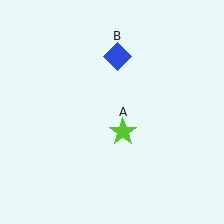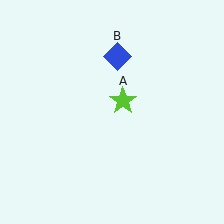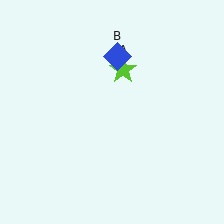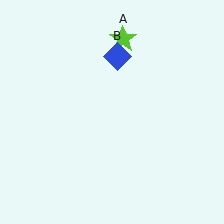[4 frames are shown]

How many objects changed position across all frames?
1 object changed position: lime star (object A).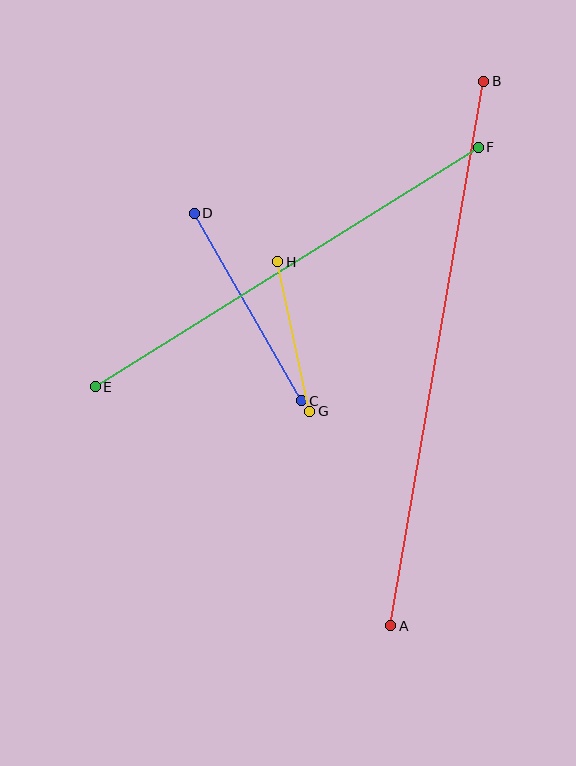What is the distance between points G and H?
The distance is approximately 153 pixels.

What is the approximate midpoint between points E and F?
The midpoint is at approximately (287, 267) pixels.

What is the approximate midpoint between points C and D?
The midpoint is at approximately (248, 307) pixels.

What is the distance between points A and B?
The distance is approximately 553 pixels.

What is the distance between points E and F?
The distance is approximately 452 pixels.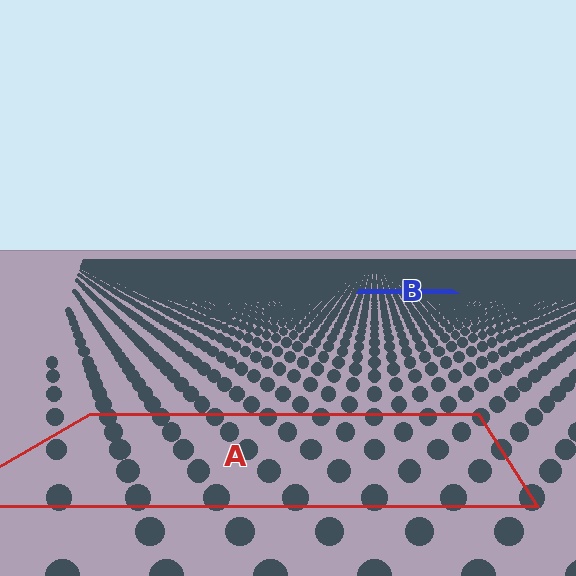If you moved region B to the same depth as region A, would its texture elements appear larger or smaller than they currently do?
They would appear larger. At a closer depth, the same texture elements are projected at a bigger on-screen size.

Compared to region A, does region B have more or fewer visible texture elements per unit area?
Region B has more texture elements per unit area — they are packed more densely because it is farther away.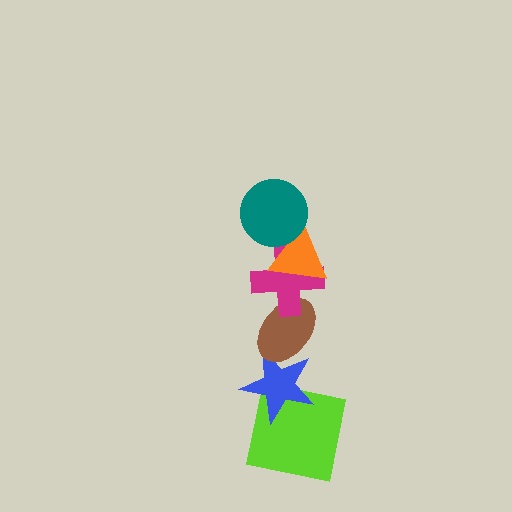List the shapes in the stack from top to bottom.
From top to bottom: the teal circle, the orange triangle, the magenta cross, the brown ellipse, the blue star, the lime square.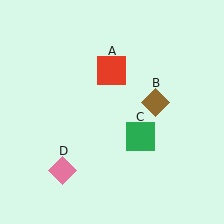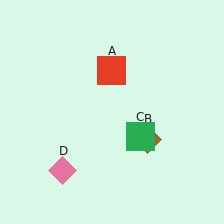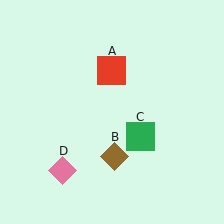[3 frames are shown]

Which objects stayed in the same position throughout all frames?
Red square (object A) and green square (object C) and pink diamond (object D) remained stationary.